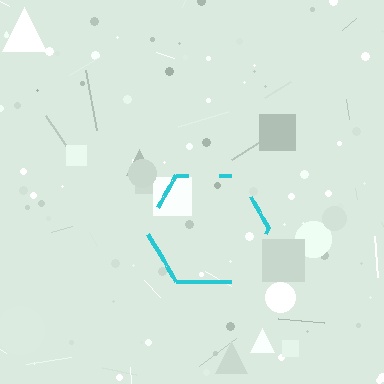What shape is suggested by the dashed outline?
The dashed outline suggests a hexagon.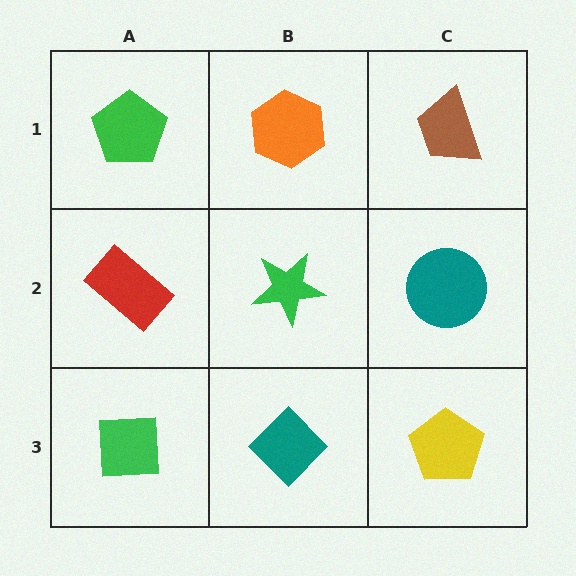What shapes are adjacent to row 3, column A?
A red rectangle (row 2, column A), a teal diamond (row 3, column B).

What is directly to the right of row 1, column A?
An orange hexagon.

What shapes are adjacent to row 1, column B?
A green star (row 2, column B), a green pentagon (row 1, column A), a brown trapezoid (row 1, column C).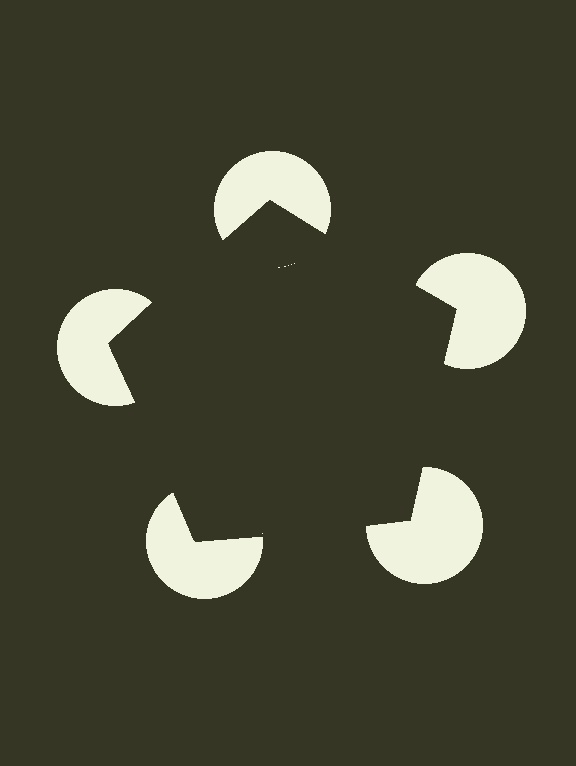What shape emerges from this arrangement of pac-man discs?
An illusory pentagon — its edges are inferred from the aligned wedge cuts in the pac-man discs, not physically drawn.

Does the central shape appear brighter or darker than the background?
It typically appears slightly darker than the background, even though no actual brightness change is drawn.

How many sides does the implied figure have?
5 sides.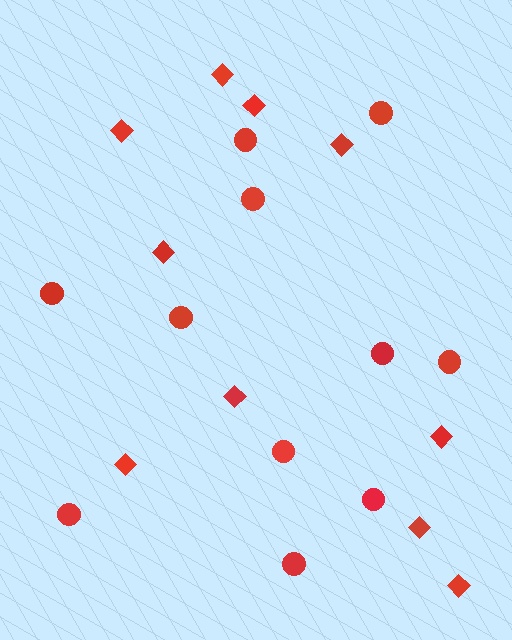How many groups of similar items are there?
There are 2 groups: one group of circles (11) and one group of diamonds (10).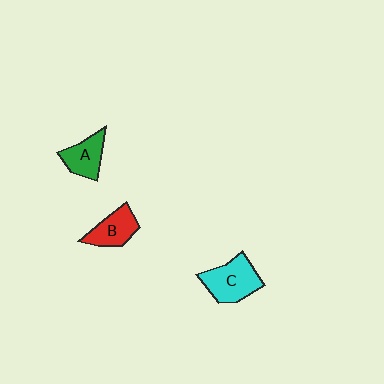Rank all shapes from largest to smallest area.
From largest to smallest: C (cyan), B (red), A (green).